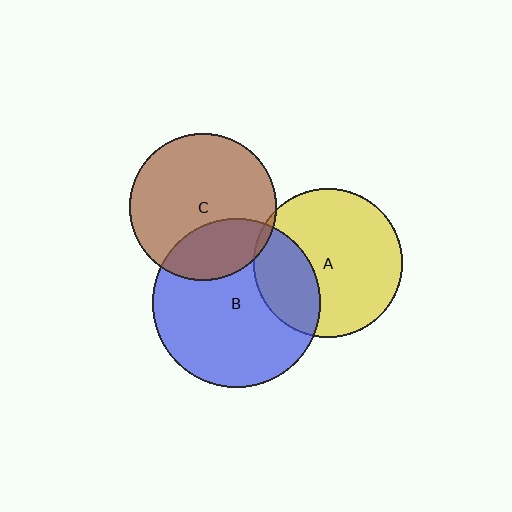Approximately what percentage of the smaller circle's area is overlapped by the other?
Approximately 5%.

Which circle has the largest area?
Circle B (blue).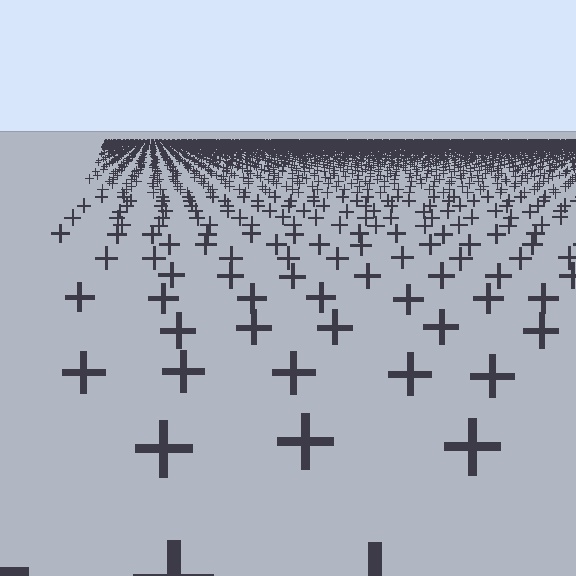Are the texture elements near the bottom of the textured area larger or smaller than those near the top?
Larger. Near the bottom, elements are closer to the viewer and appear at a bigger on-screen size.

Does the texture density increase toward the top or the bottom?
Density increases toward the top.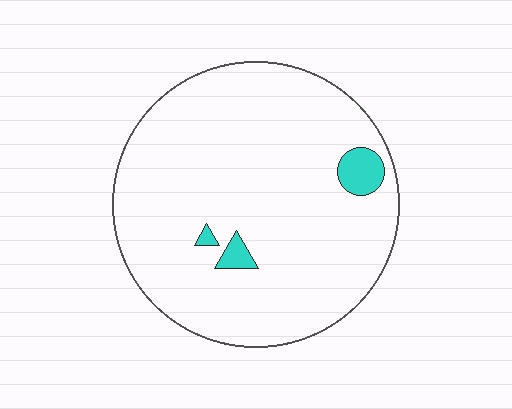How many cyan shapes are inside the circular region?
3.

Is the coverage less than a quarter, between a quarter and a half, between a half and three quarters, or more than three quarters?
Less than a quarter.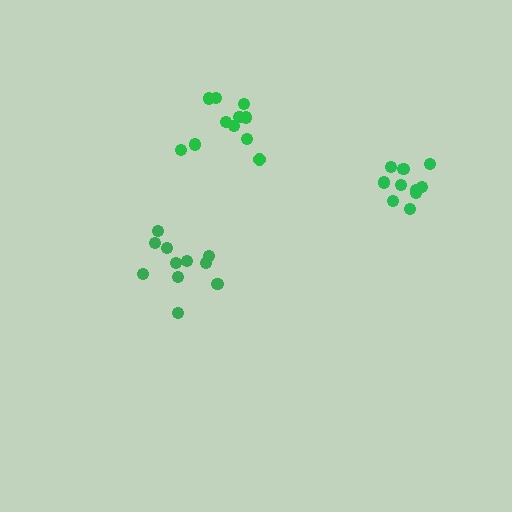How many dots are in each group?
Group 1: 11 dots, Group 2: 10 dots, Group 3: 11 dots (32 total).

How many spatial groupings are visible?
There are 3 spatial groupings.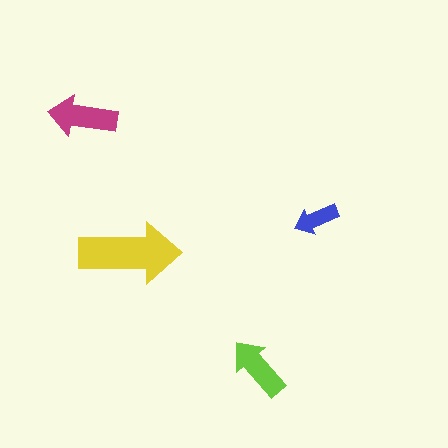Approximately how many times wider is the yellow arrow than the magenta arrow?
About 1.5 times wider.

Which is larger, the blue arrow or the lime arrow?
The lime one.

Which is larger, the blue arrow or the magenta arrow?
The magenta one.